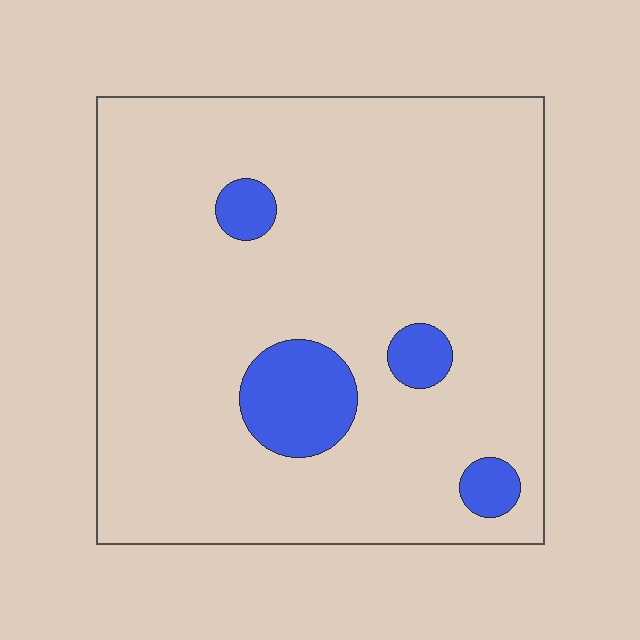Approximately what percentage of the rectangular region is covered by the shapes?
Approximately 10%.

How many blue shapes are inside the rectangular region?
4.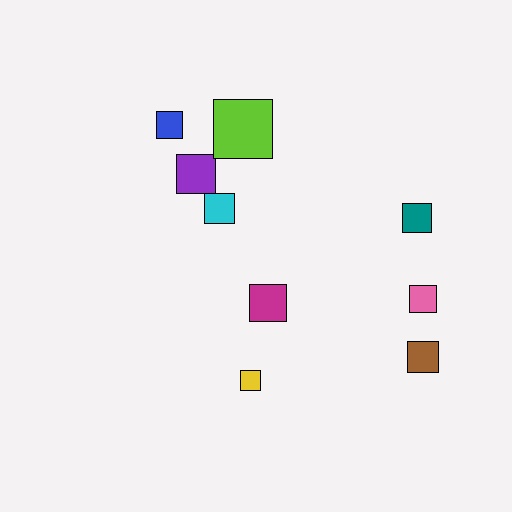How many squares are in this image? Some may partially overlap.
There are 9 squares.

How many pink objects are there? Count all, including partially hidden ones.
There is 1 pink object.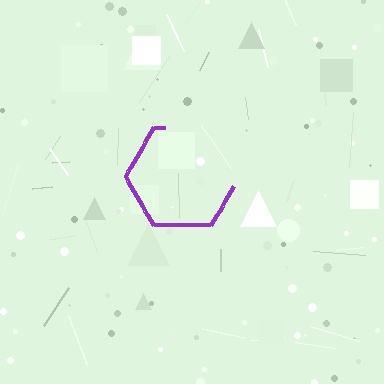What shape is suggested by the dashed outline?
The dashed outline suggests a hexagon.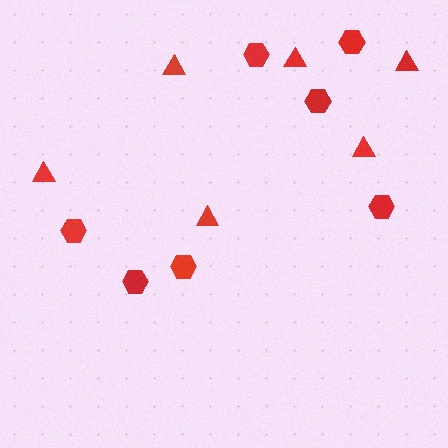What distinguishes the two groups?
There are 2 groups: one group of hexagons (7) and one group of triangles (6).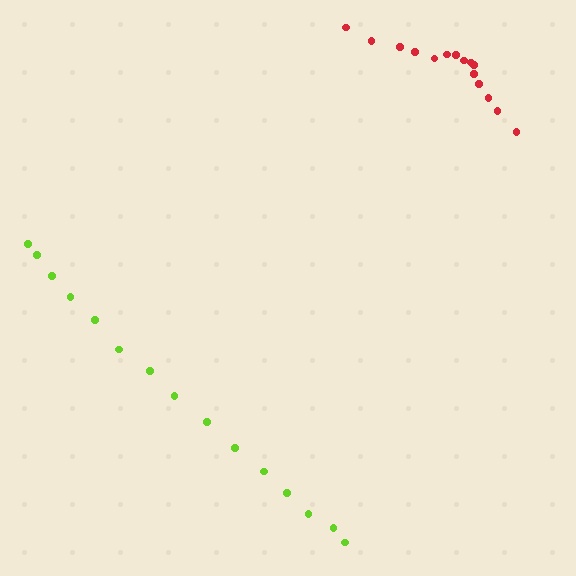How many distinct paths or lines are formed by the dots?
There are 2 distinct paths.